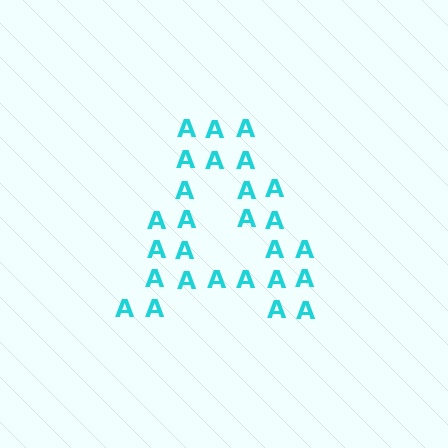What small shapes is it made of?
It is made of small letter A's.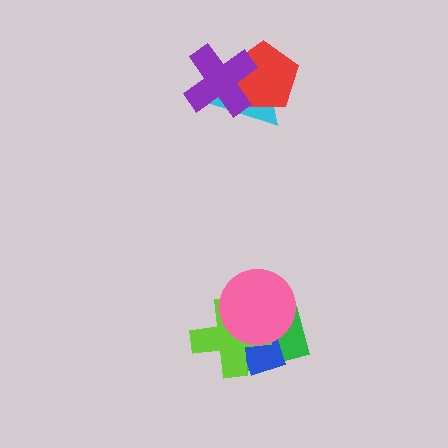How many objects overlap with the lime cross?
3 objects overlap with the lime cross.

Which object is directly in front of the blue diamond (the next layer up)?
The lime cross is directly in front of the blue diamond.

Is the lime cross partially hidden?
Yes, it is partially covered by another shape.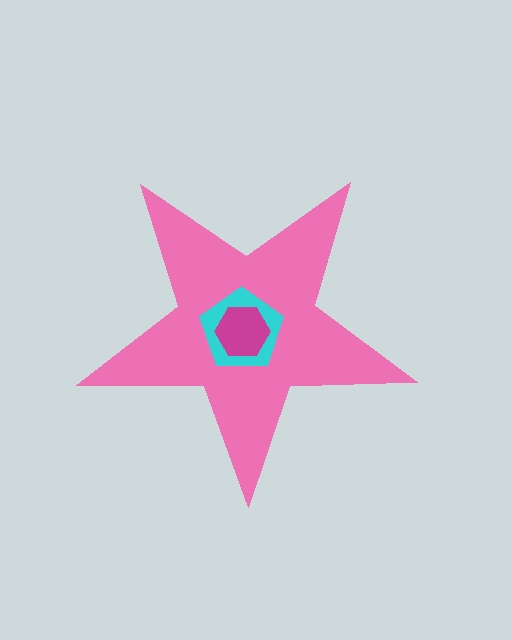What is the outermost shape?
The pink star.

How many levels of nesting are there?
3.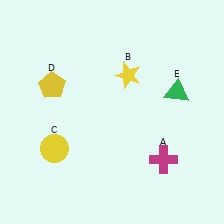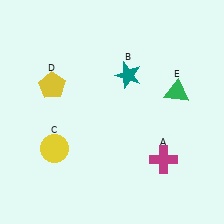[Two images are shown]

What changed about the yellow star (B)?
In Image 1, B is yellow. In Image 2, it changed to teal.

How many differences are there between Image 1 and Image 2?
There is 1 difference between the two images.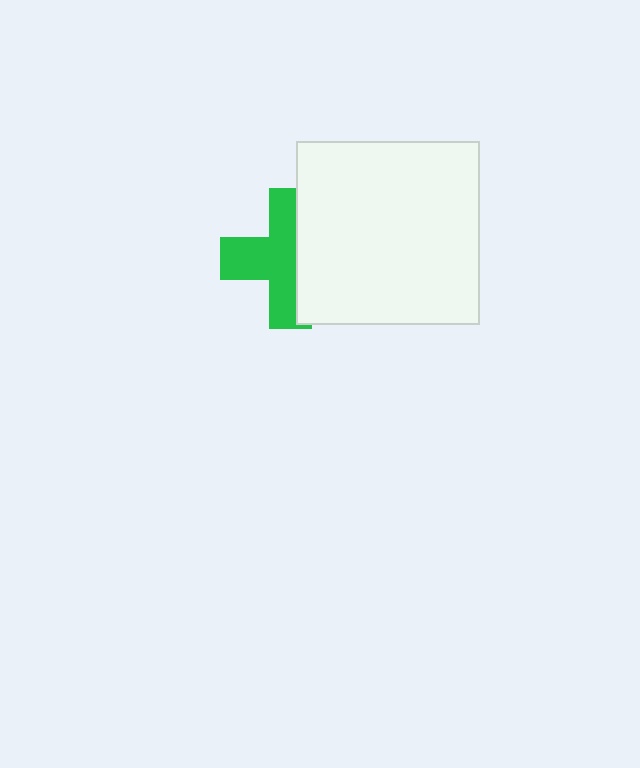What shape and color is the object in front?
The object in front is a white square.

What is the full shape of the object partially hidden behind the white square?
The partially hidden object is a green cross.